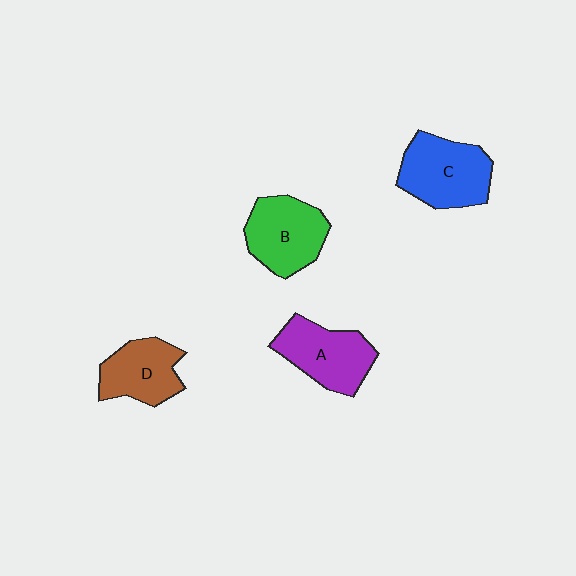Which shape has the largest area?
Shape C (blue).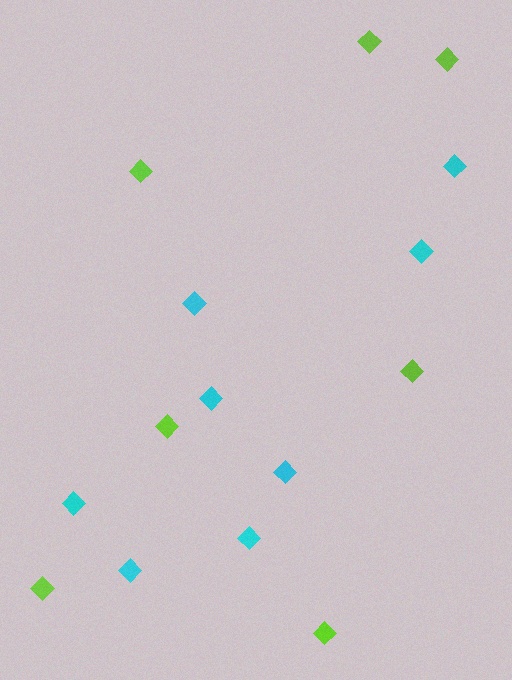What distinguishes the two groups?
There are 2 groups: one group of cyan diamonds (8) and one group of lime diamonds (7).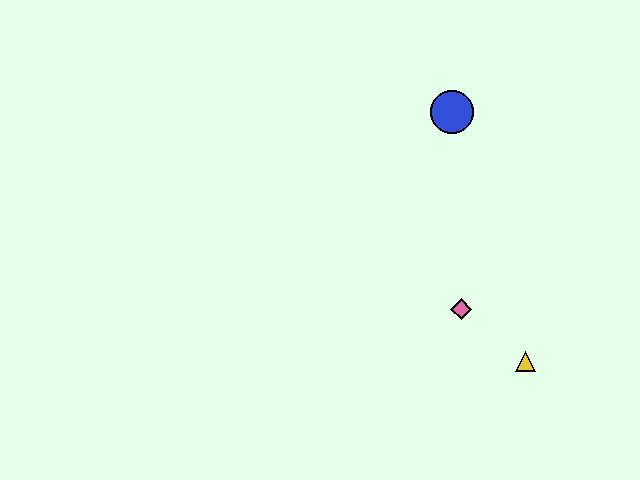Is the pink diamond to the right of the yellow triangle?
No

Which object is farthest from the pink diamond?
The blue circle is farthest from the pink diamond.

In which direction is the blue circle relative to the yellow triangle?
The blue circle is above the yellow triangle.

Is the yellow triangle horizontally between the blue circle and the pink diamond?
No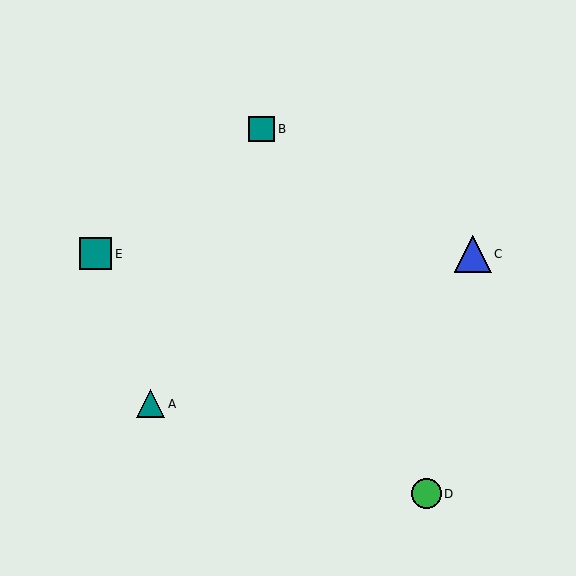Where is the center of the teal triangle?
The center of the teal triangle is at (151, 404).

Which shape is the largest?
The blue triangle (labeled C) is the largest.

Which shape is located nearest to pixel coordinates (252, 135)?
The teal square (labeled B) at (262, 129) is nearest to that location.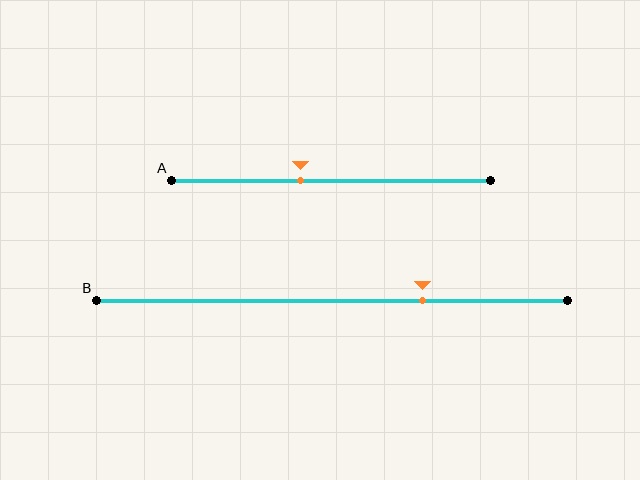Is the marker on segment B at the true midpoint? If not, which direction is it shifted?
No, the marker on segment B is shifted to the right by about 19% of the segment length.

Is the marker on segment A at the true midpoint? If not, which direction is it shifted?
No, the marker on segment A is shifted to the left by about 10% of the segment length.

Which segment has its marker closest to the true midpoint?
Segment A has its marker closest to the true midpoint.